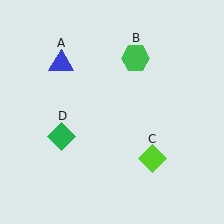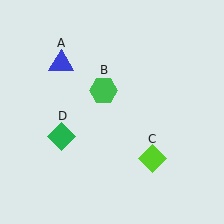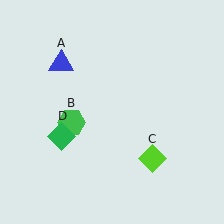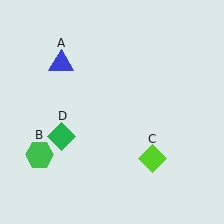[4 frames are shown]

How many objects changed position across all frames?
1 object changed position: green hexagon (object B).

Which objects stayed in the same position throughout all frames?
Blue triangle (object A) and lime diamond (object C) and green diamond (object D) remained stationary.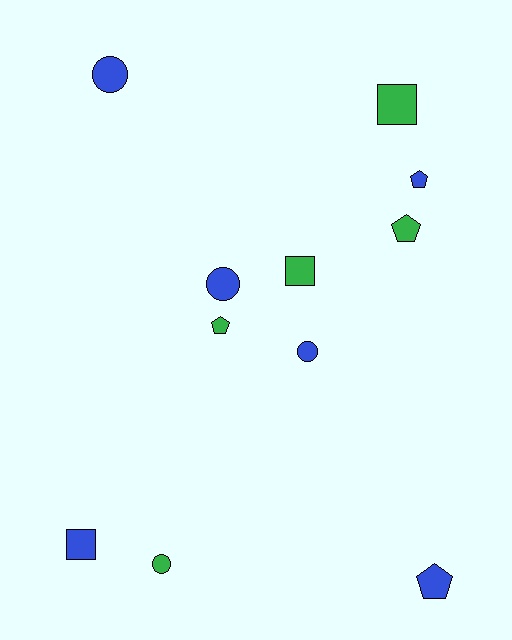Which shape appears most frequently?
Pentagon, with 4 objects.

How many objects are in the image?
There are 11 objects.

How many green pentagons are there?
There are 2 green pentagons.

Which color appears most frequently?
Blue, with 6 objects.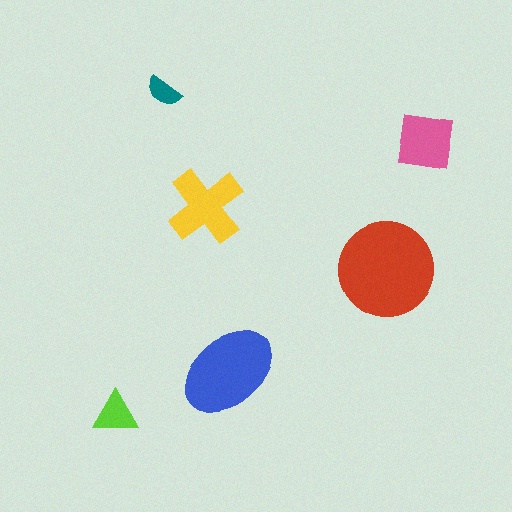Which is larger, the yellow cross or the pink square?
The yellow cross.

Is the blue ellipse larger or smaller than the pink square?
Larger.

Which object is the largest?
The red circle.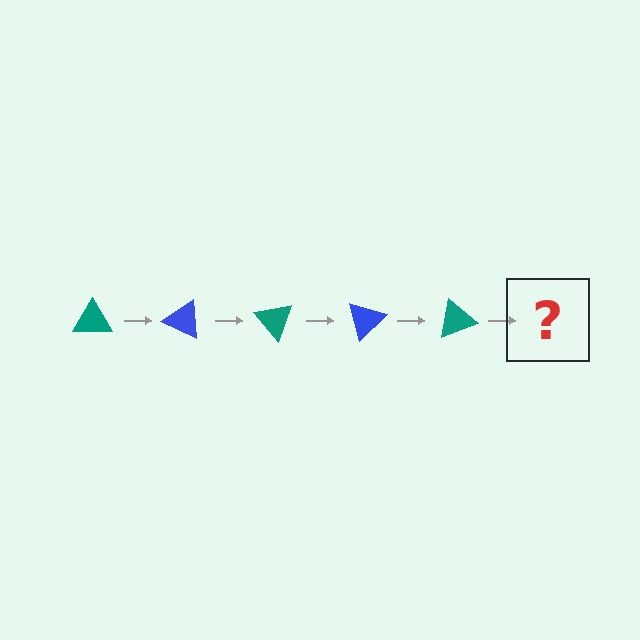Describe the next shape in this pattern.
It should be a blue triangle, rotated 125 degrees from the start.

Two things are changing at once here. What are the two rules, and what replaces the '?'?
The two rules are that it rotates 25 degrees each step and the color cycles through teal and blue. The '?' should be a blue triangle, rotated 125 degrees from the start.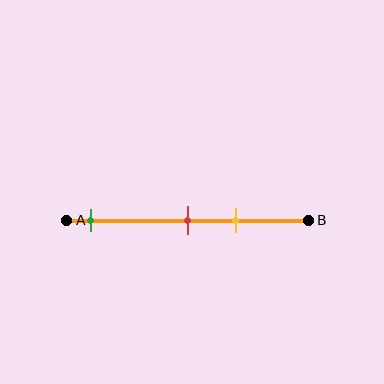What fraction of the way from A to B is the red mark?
The red mark is approximately 50% (0.5) of the way from A to B.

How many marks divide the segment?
There are 3 marks dividing the segment.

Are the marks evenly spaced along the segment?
No, the marks are not evenly spaced.